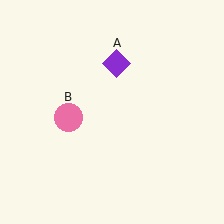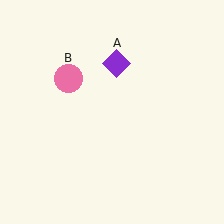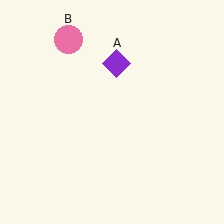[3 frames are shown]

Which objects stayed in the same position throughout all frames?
Purple diamond (object A) remained stationary.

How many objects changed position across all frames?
1 object changed position: pink circle (object B).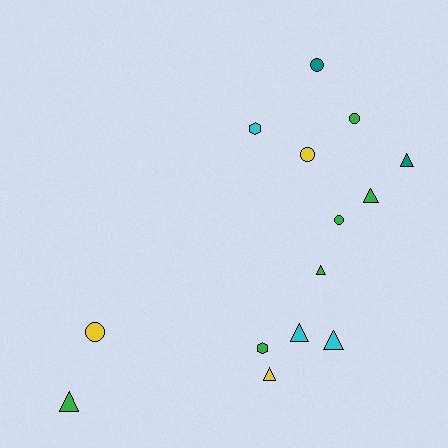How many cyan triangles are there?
There are 2 cyan triangles.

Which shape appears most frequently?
Triangle, with 7 objects.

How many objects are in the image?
There are 14 objects.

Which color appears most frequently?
Green, with 6 objects.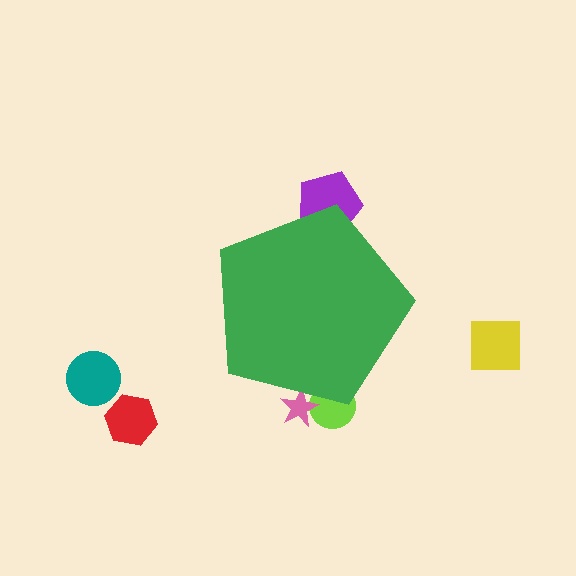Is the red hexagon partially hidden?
No, the red hexagon is fully visible.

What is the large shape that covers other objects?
A green pentagon.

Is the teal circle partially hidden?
No, the teal circle is fully visible.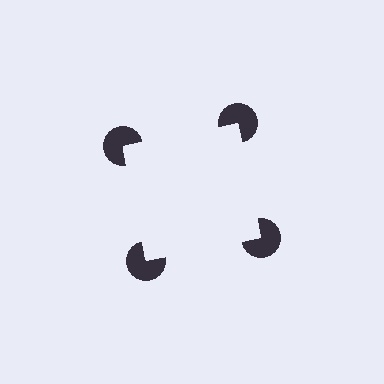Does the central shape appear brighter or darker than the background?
It typically appears slightly brighter than the background, even though no actual brightness change is drawn.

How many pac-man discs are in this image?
There are 4 — one at each vertex of the illusory square.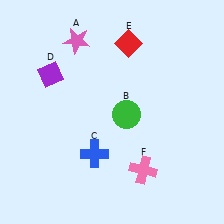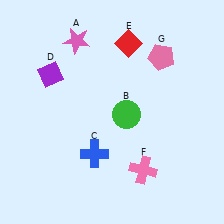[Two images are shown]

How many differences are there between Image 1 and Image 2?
There is 1 difference between the two images.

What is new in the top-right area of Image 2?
A pink pentagon (G) was added in the top-right area of Image 2.